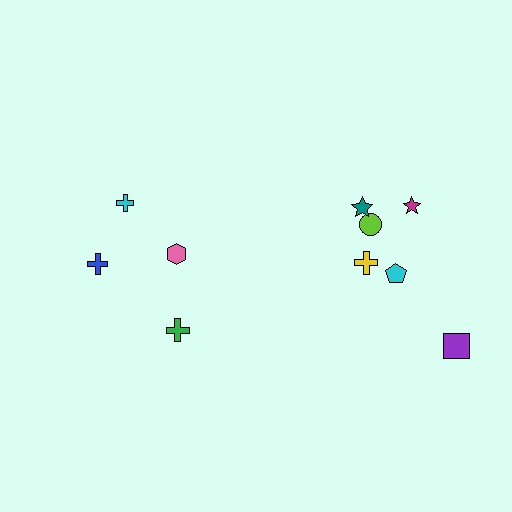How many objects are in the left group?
There are 4 objects.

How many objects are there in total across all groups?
There are 10 objects.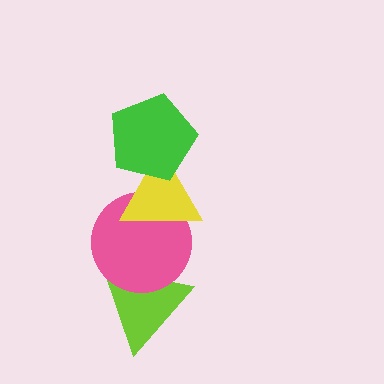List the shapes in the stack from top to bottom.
From top to bottom: the green pentagon, the yellow triangle, the pink circle, the lime triangle.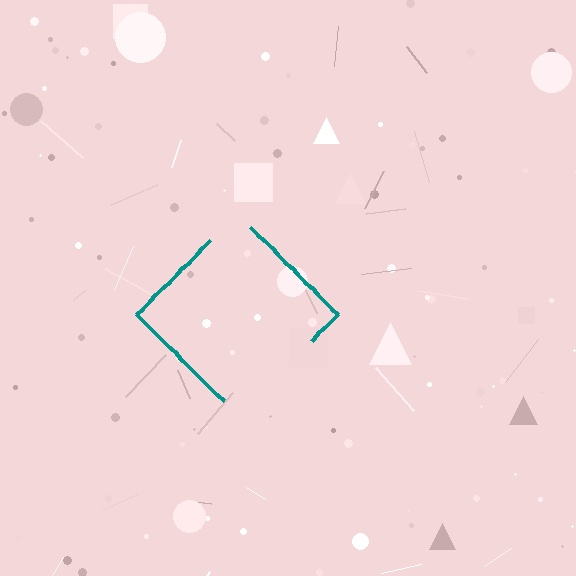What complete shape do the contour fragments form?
The contour fragments form a diamond.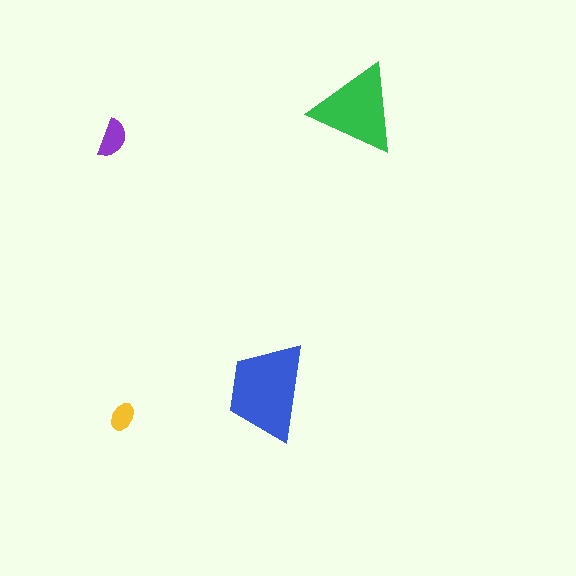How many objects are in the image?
There are 4 objects in the image.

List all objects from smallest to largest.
The yellow ellipse, the purple semicircle, the green triangle, the blue trapezoid.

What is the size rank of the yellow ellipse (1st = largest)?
4th.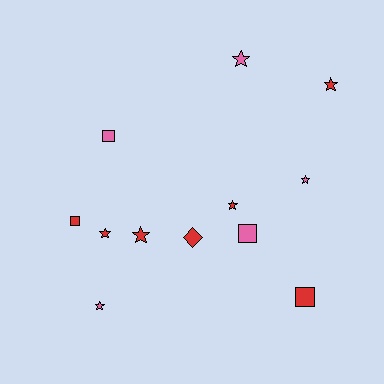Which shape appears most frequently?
Star, with 7 objects.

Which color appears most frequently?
Red, with 7 objects.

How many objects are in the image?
There are 12 objects.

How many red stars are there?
There are 4 red stars.